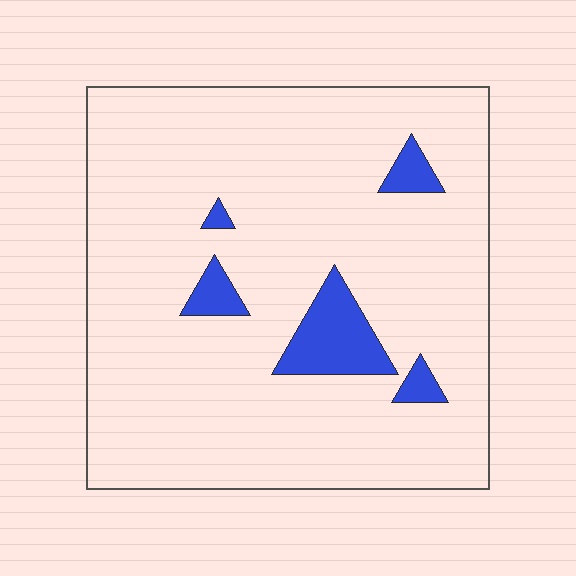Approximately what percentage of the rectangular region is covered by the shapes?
Approximately 10%.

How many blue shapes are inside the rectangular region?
5.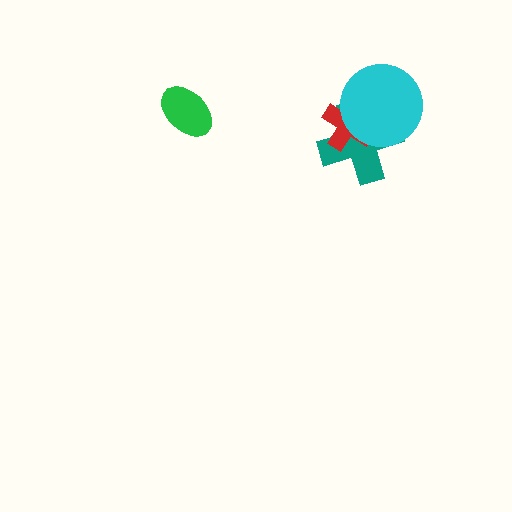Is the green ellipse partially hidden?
No, no other shape covers it.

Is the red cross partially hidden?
Yes, it is partially covered by another shape.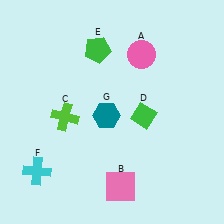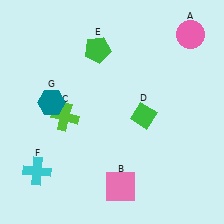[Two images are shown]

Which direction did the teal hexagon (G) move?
The teal hexagon (G) moved left.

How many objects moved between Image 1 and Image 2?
2 objects moved between the two images.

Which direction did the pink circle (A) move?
The pink circle (A) moved right.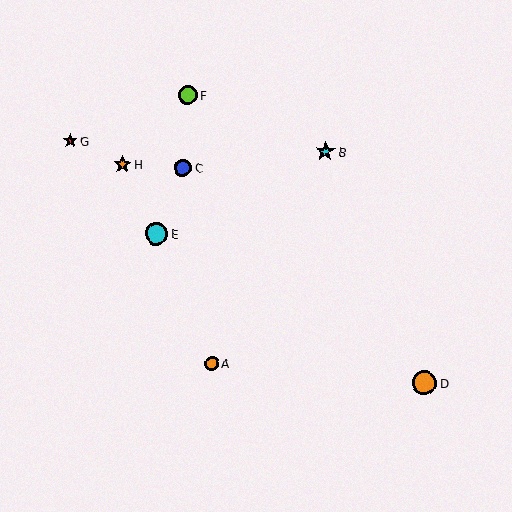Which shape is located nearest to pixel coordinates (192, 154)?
The blue circle (labeled C) at (183, 168) is nearest to that location.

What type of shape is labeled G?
Shape G is a red star.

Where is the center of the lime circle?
The center of the lime circle is at (187, 95).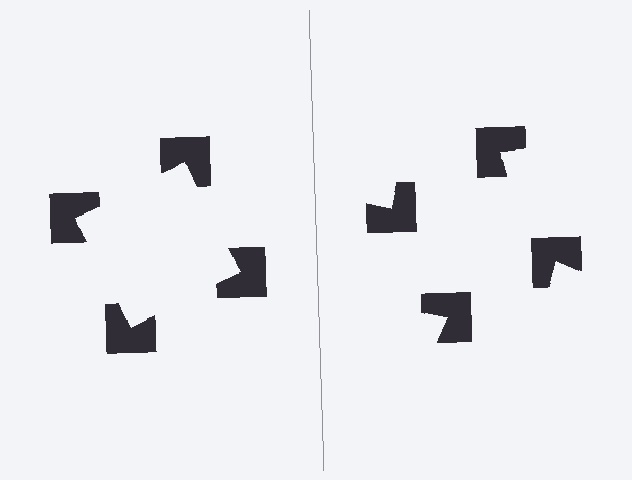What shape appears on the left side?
An illusory square.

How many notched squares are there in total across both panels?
8 — 4 on each side.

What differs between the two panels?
The notched squares are positioned identically on both sides; only the wedge orientations differ. On the left they align to a square; on the right they are misaligned.